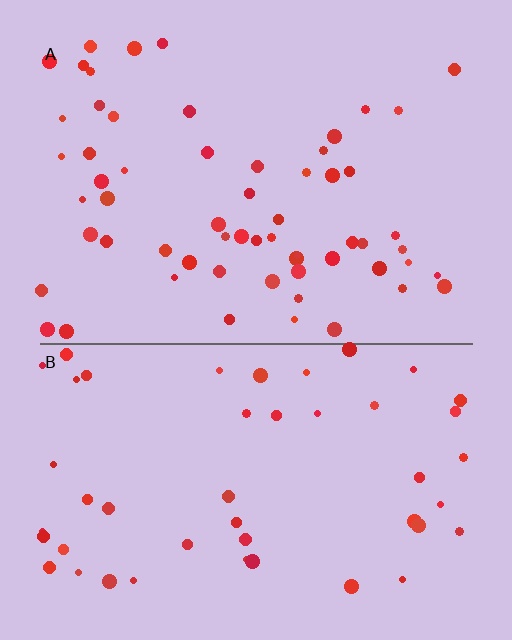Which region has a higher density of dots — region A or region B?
A (the top).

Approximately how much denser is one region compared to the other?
Approximately 1.3× — region A over region B.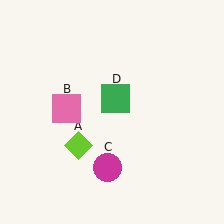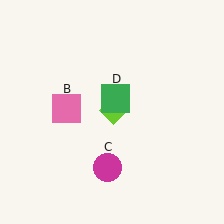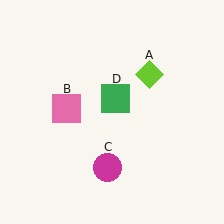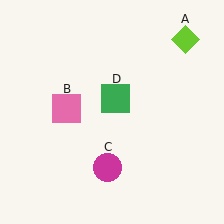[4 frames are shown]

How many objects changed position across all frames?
1 object changed position: lime diamond (object A).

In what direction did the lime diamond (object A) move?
The lime diamond (object A) moved up and to the right.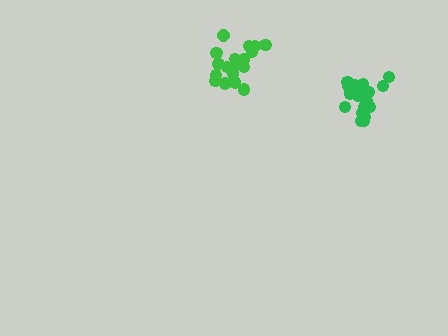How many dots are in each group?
Group 1: 21 dots, Group 2: 21 dots (42 total).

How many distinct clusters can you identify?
There are 2 distinct clusters.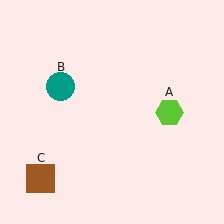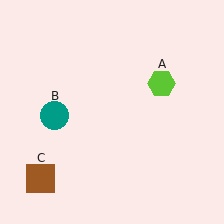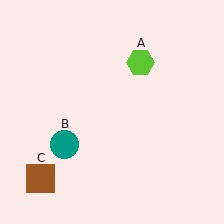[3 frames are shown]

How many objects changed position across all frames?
2 objects changed position: lime hexagon (object A), teal circle (object B).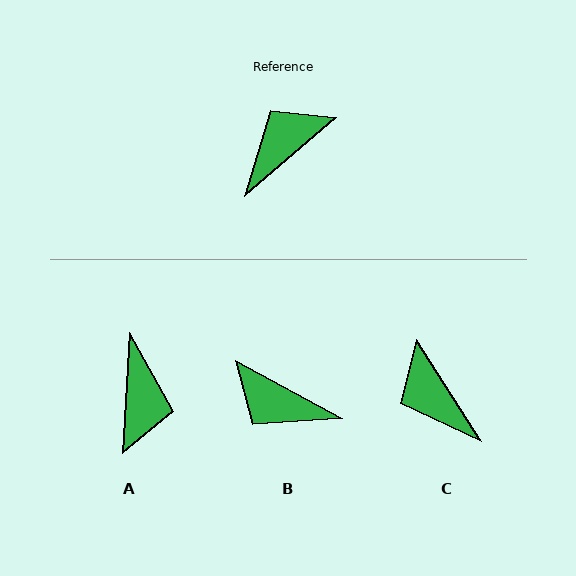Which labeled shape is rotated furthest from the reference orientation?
A, about 134 degrees away.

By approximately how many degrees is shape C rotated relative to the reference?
Approximately 81 degrees counter-clockwise.